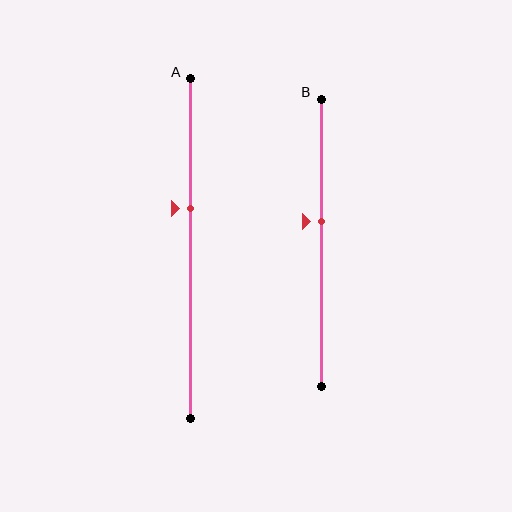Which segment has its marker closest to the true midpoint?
Segment B has its marker closest to the true midpoint.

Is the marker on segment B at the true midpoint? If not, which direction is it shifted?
No, the marker on segment B is shifted upward by about 8% of the segment length.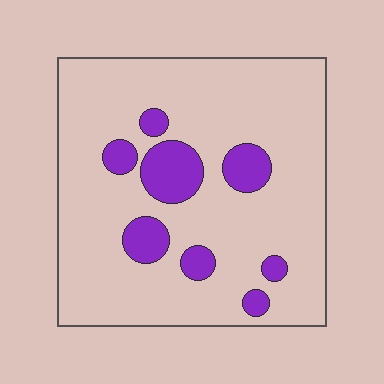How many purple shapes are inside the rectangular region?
8.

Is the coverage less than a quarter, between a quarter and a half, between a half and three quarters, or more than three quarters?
Less than a quarter.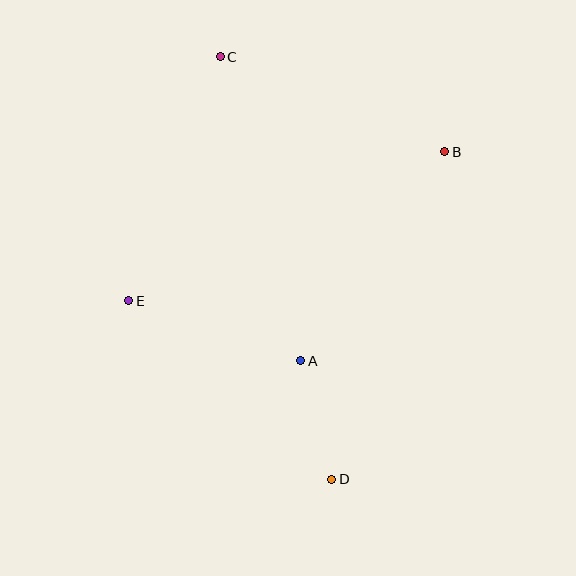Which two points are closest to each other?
Points A and D are closest to each other.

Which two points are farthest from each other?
Points C and D are farthest from each other.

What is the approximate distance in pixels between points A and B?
The distance between A and B is approximately 254 pixels.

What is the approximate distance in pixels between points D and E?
The distance between D and E is approximately 270 pixels.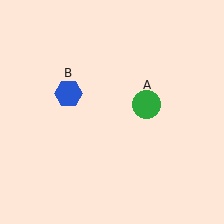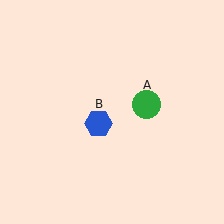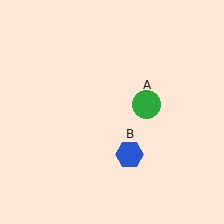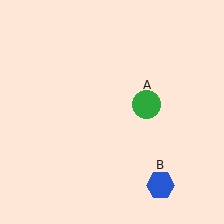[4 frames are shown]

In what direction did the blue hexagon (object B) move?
The blue hexagon (object B) moved down and to the right.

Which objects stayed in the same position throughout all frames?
Green circle (object A) remained stationary.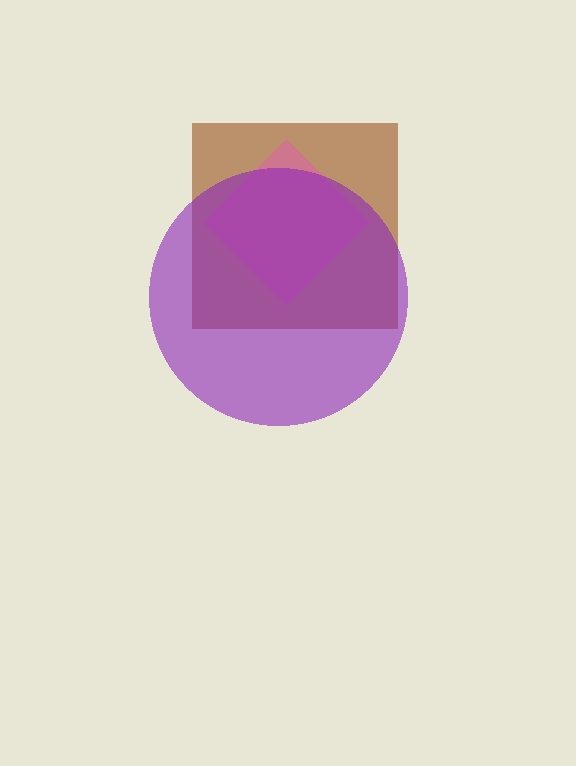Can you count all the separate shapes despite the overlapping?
Yes, there are 3 separate shapes.